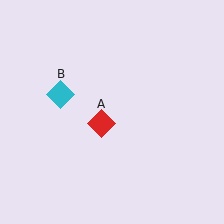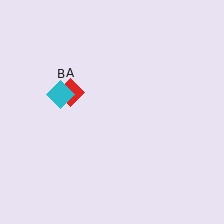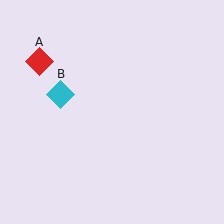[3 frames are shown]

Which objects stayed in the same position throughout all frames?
Cyan diamond (object B) remained stationary.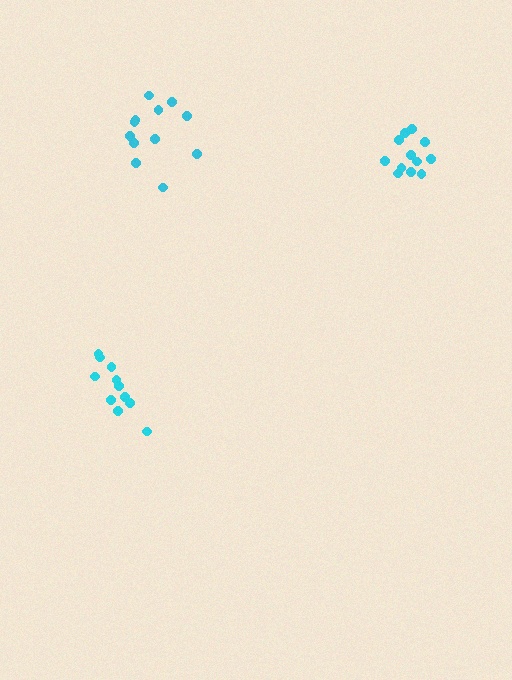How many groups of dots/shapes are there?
There are 3 groups.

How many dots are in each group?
Group 1: 12 dots, Group 2: 12 dots, Group 3: 11 dots (35 total).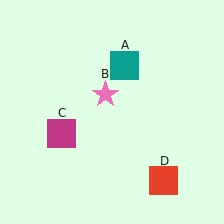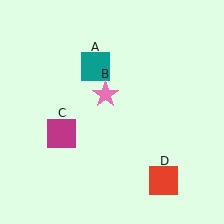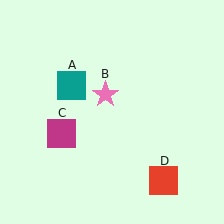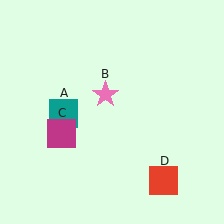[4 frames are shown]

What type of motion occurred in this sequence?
The teal square (object A) rotated counterclockwise around the center of the scene.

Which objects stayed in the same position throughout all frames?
Pink star (object B) and magenta square (object C) and red square (object D) remained stationary.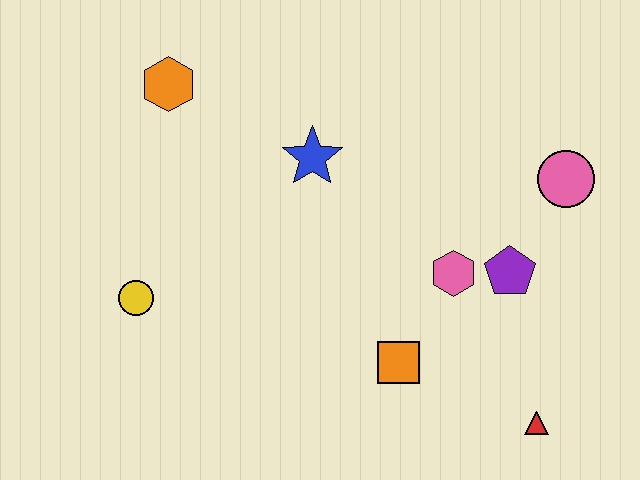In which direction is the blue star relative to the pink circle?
The blue star is to the left of the pink circle.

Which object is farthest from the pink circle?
The yellow circle is farthest from the pink circle.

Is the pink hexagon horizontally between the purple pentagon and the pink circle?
No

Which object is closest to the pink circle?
The purple pentagon is closest to the pink circle.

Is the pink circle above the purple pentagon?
Yes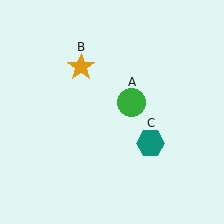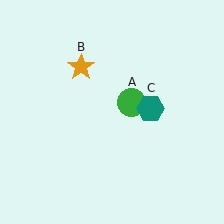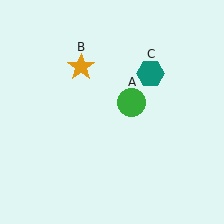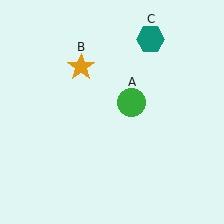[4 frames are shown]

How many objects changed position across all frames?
1 object changed position: teal hexagon (object C).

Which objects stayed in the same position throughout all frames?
Green circle (object A) and orange star (object B) remained stationary.